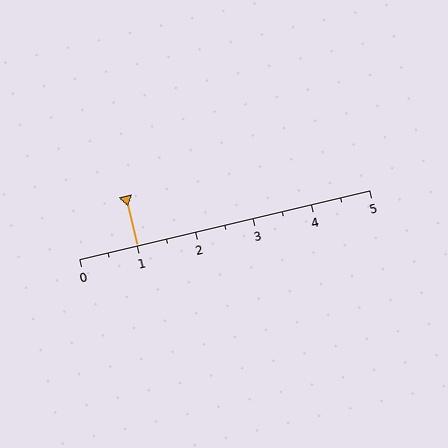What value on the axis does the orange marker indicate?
The marker indicates approximately 1.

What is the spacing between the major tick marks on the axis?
The major ticks are spaced 1 apart.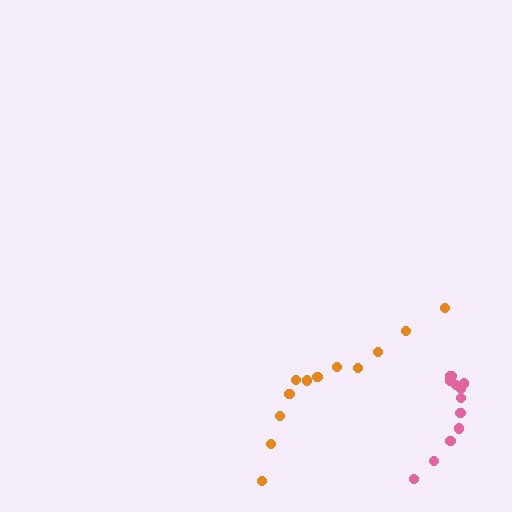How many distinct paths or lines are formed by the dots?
There are 2 distinct paths.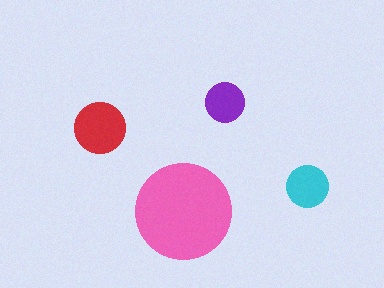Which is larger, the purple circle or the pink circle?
The pink one.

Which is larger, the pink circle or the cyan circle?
The pink one.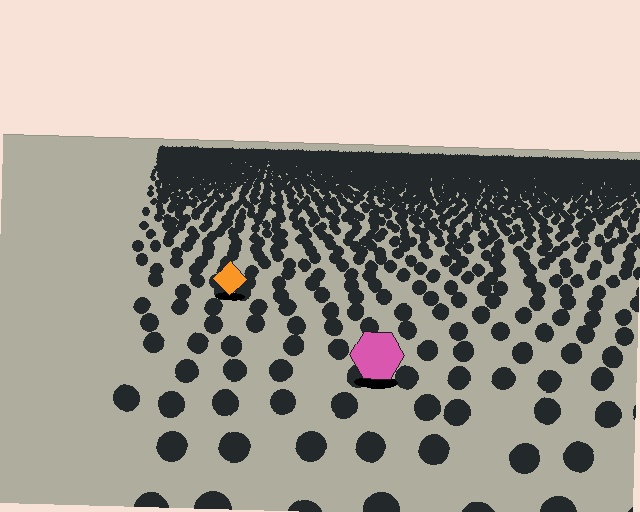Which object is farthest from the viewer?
The orange diamond is farthest from the viewer. It appears smaller and the ground texture around it is denser.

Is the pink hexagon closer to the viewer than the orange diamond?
Yes. The pink hexagon is closer — you can tell from the texture gradient: the ground texture is coarser near it.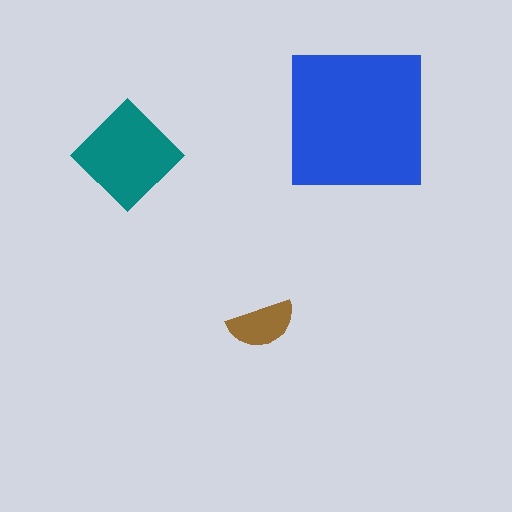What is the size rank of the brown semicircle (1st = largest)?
3rd.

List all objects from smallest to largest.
The brown semicircle, the teal diamond, the blue square.